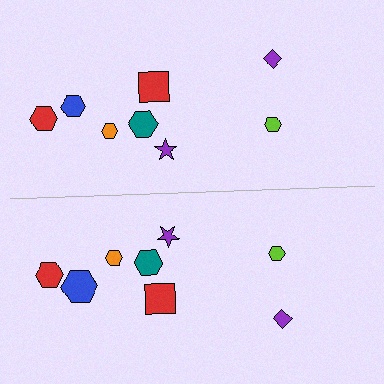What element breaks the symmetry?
The blue hexagon on the bottom side has a different size than its mirror counterpart.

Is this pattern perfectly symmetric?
No, the pattern is not perfectly symmetric. The blue hexagon on the bottom side has a different size than its mirror counterpart.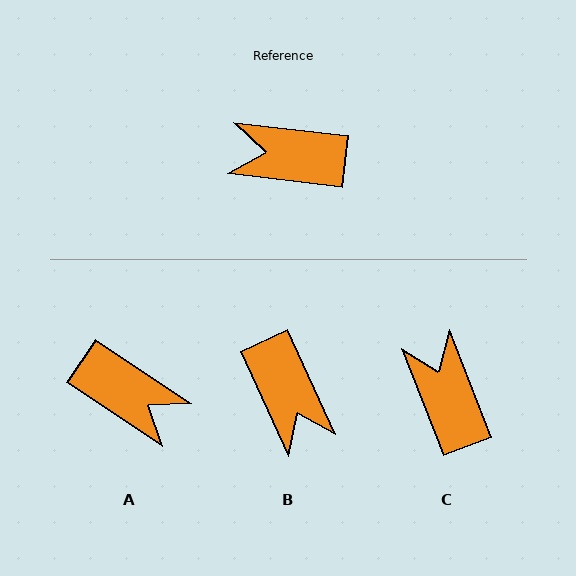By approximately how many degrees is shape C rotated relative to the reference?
Approximately 62 degrees clockwise.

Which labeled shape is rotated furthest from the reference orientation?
A, about 153 degrees away.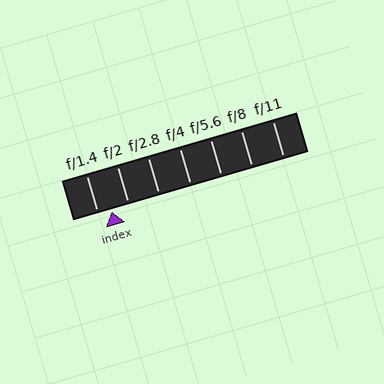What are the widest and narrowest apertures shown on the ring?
The widest aperture shown is f/1.4 and the narrowest is f/11.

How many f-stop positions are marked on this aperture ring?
There are 7 f-stop positions marked.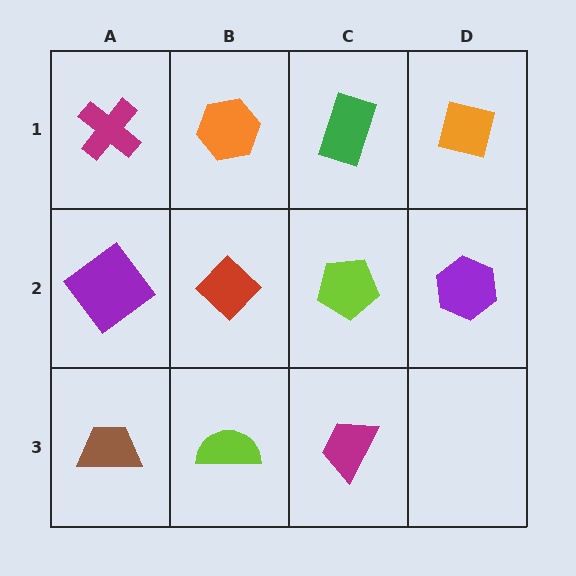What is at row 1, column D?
An orange square.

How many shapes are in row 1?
4 shapes.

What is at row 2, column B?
A red diamond.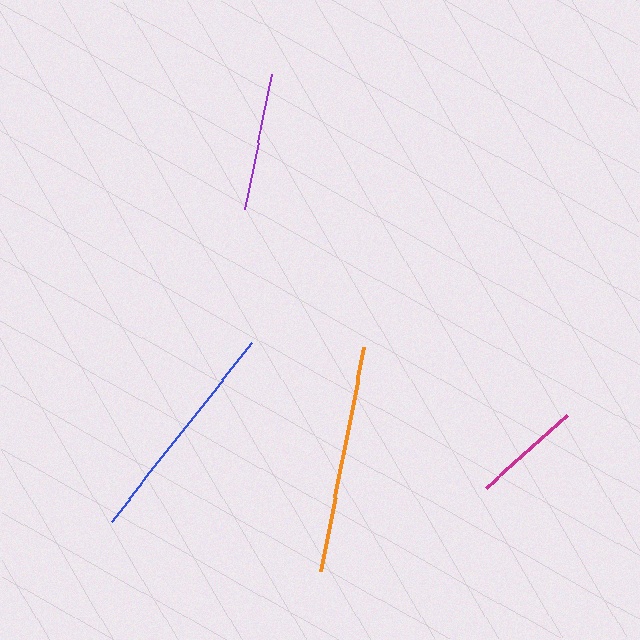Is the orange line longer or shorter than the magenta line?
The orange line is longer than the magenta line.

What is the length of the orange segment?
The orange segment is approximately 229 pixels long.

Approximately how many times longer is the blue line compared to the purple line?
The blue line is approximately 1.7 times the length of the purple line.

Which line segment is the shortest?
The magenta line is the shortest at approximately 108 pixels.